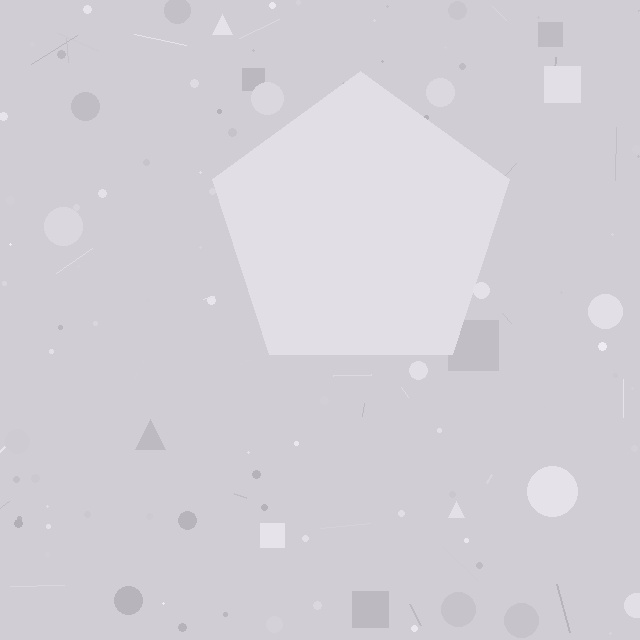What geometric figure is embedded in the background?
A pentagon is embedded in the background.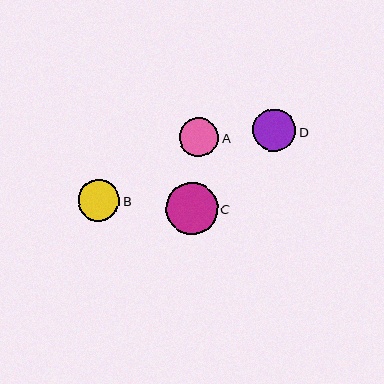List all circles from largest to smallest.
From largest to smallest: C, D, B, A.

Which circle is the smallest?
Circle A is the smallest with a size of approximately 39 pixels.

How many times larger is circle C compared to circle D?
Circle C is approximately 1.2 times the size of circle D.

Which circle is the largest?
Circle C is the largest with a size of approximately 52 pixels.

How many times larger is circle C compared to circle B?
Circle C is approximately 1.2 times the size of circle B.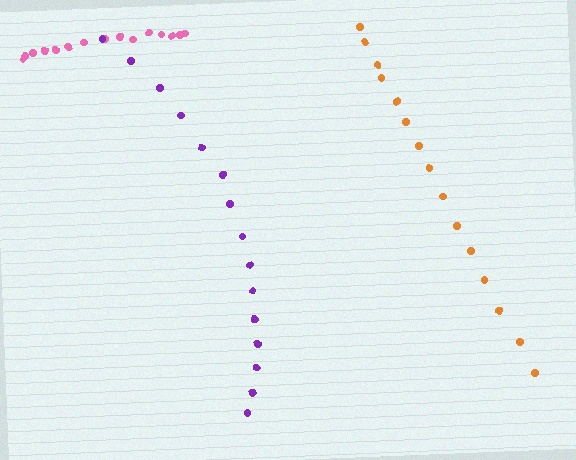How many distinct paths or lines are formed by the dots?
There are 3 distinct paths.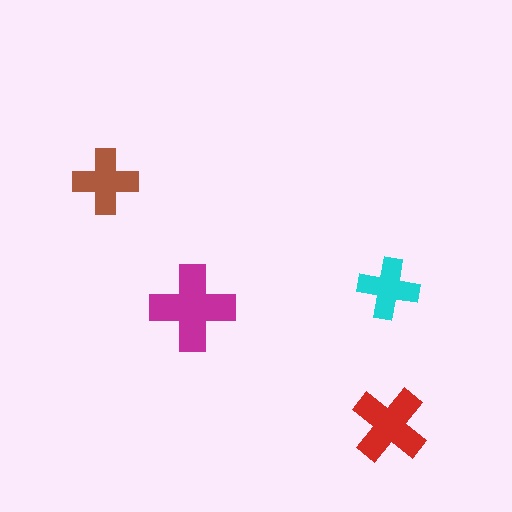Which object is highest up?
The brown cross is topmost.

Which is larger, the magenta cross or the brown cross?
The magenta one.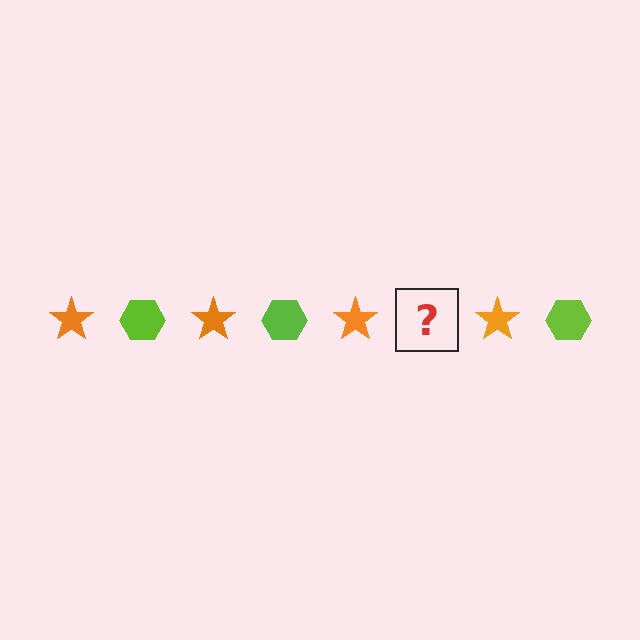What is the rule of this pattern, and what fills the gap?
The rule is that the pattern alternates between orange star and lime hexagon. The gap should be filled with a lime hexagon.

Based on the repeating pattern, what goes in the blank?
The blank should be a lime hexagon.